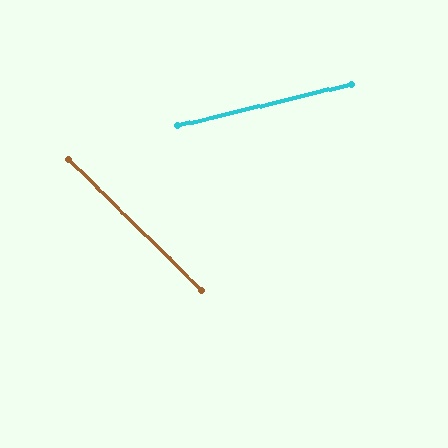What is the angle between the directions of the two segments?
Approximately 58 degrees.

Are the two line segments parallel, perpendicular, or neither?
Neither parallel nor perpendicular — they differ by about 58°.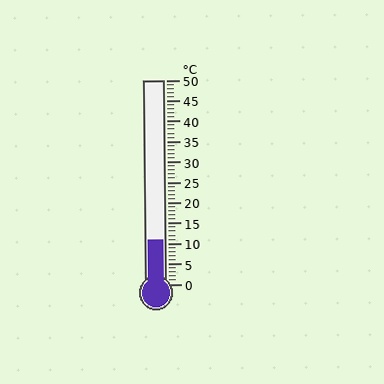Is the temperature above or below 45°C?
The temperature is below 45°C.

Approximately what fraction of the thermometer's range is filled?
The thermometer is filled to approximately 20% of its range.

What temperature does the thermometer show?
The thermometer shows approximately 11°C.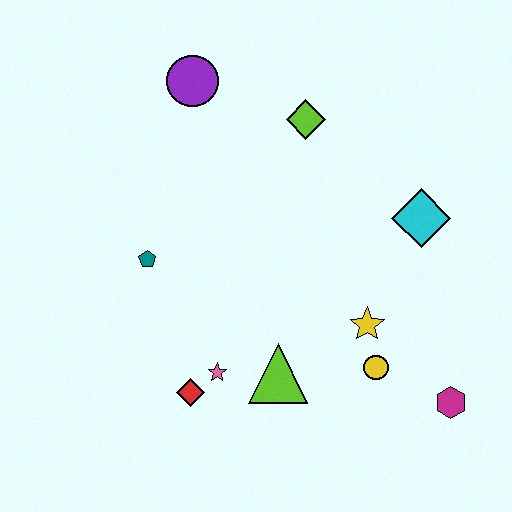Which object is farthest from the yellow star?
The purple circle is farthest from the yellow star.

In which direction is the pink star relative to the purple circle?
The pink star is below the purple circle.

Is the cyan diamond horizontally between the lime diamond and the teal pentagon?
No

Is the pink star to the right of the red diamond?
Yes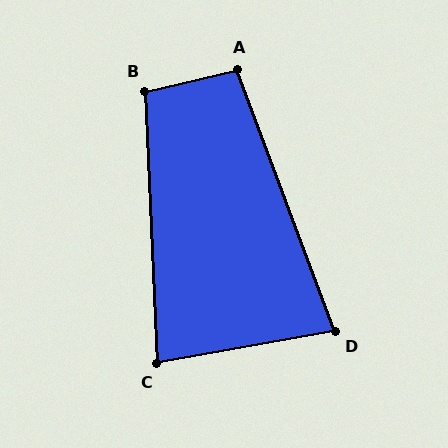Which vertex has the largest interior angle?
B, at approximately 100 degrees.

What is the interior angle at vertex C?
Approximately 83 degrees (acute).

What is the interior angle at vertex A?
Approximately 97 degrees (obtuse).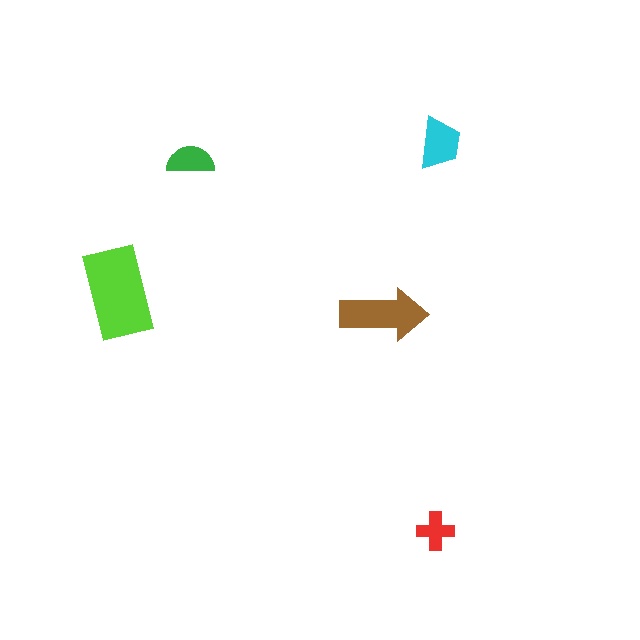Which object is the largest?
The lime rectangle.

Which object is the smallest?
The red cross.